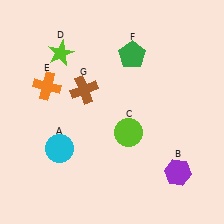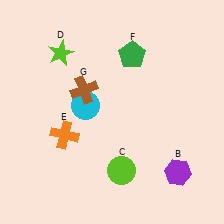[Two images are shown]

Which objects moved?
The objects that moved are: the cyan circle (A), the lime circle (C), the orange cross (E).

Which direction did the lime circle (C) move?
The lime circle (C) moved down.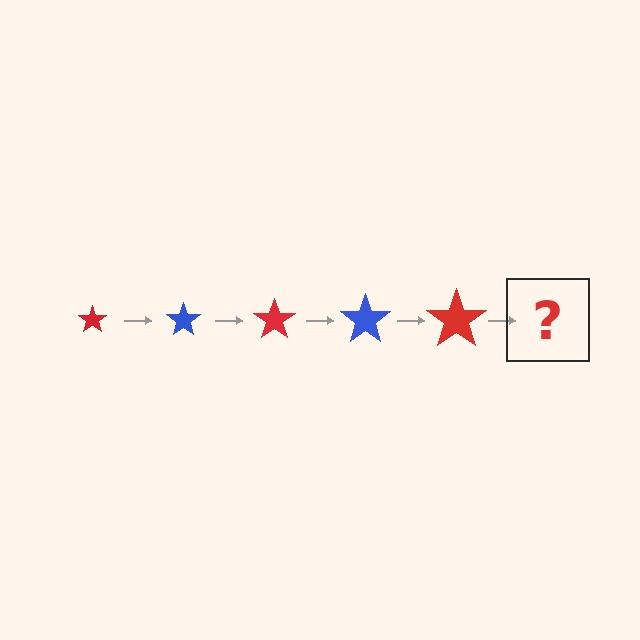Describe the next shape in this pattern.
It should be a blue star, larger than the previous one.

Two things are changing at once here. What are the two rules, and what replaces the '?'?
The two rules are that the star grows larger each step and the color cycles through red and blue. The '?' should be a blue star, larger than the previous one.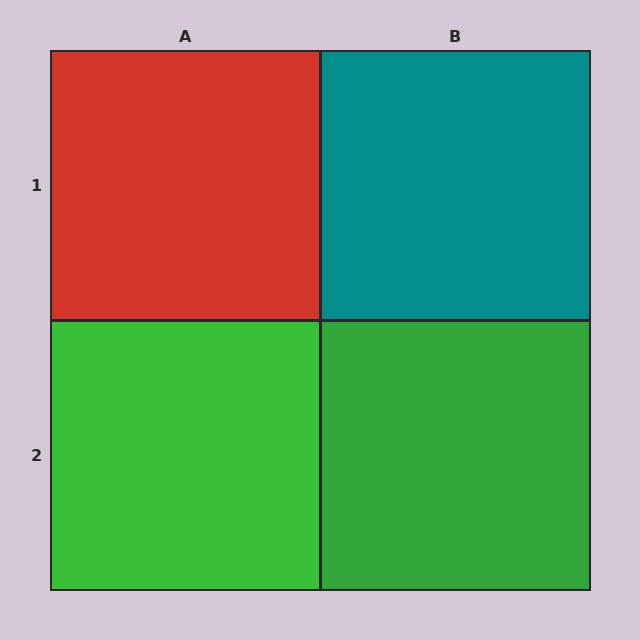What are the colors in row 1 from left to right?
Red, teal.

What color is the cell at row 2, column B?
Green.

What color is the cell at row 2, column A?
Green.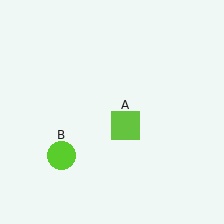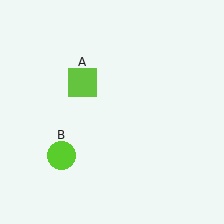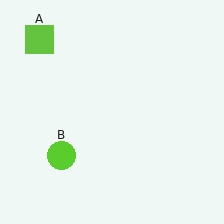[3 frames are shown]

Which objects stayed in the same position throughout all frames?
Lime circle (object B) remained stationary.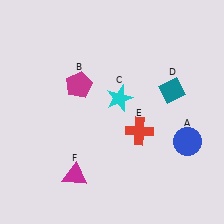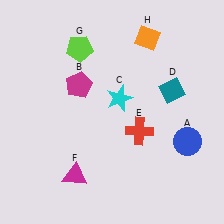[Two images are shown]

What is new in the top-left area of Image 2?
A lime pentagon (G) was added in the top-left area of Image 2.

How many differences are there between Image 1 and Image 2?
There are 2 differences between the two images.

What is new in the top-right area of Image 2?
An orange diamond (H) was added in the top-right area of Image 2.